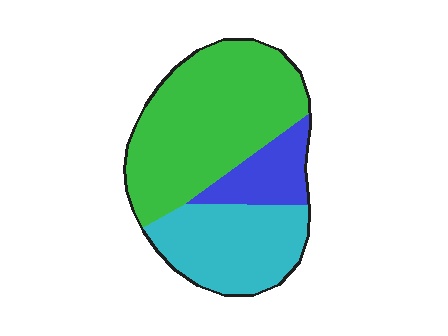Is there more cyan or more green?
Green.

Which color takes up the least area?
Blue, at roughly 15%.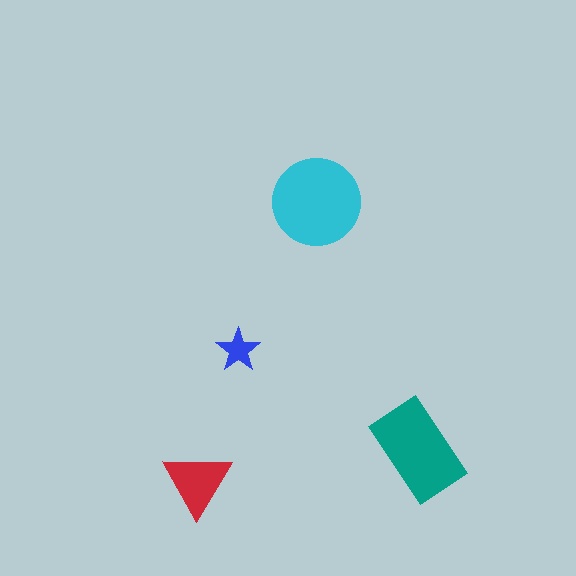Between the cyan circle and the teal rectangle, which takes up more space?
The cyan circle.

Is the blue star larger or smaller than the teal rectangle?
Smaller.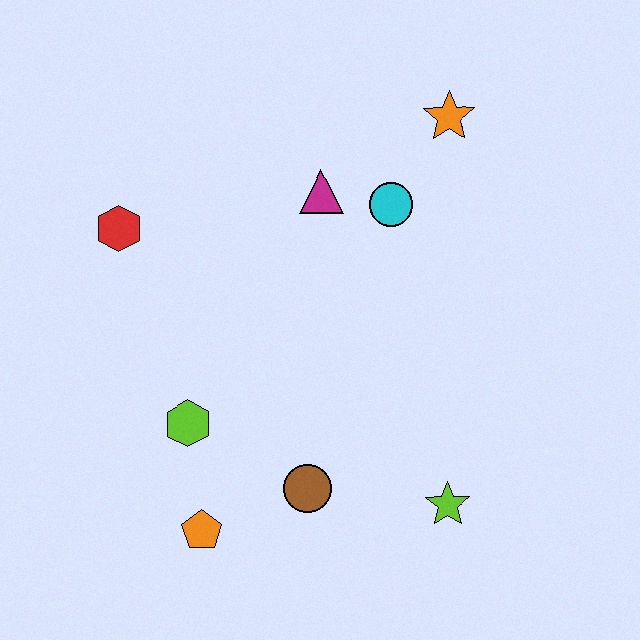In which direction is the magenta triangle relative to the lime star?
The magenta triangle is above the lime star.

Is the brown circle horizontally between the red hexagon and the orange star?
Yes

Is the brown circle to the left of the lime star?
Yes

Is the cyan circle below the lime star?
No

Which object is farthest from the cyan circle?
The orange pentagon is farthest from the cyan circle.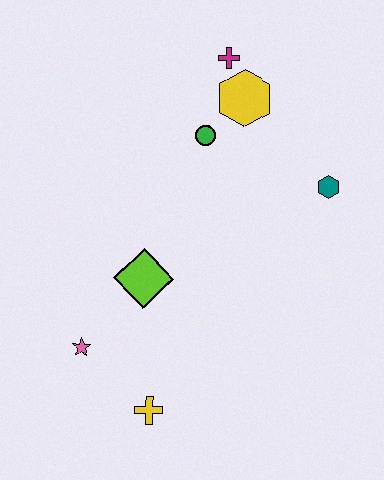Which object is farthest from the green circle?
The yellow cross is farthest from the green circle.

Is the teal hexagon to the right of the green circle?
Yes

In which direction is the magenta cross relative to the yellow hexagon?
The magenta cross is above the yellow hexagon.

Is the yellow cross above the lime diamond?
No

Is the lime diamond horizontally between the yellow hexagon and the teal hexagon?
No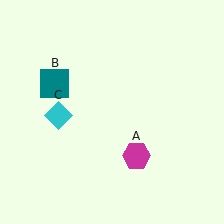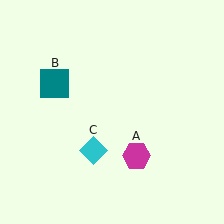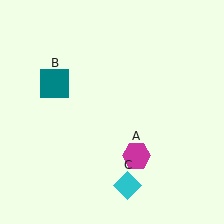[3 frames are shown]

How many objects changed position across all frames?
1 object changed position: cyan diamond (object C).